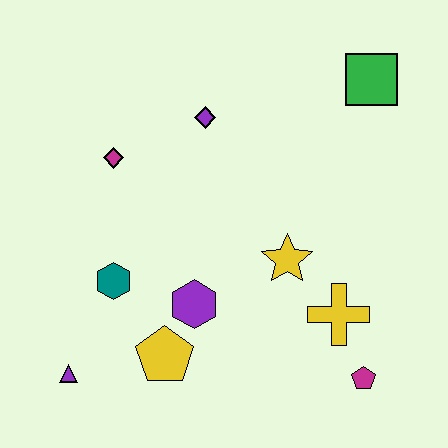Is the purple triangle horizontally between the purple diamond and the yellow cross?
No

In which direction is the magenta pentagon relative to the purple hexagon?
The magenta pentagon is to the right of the purple hexagon.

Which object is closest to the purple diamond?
The magenta diamond is closest to the purple diamond.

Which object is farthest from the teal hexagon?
The green square is farthest from the teal hexagon.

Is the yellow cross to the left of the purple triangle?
No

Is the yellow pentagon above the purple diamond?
No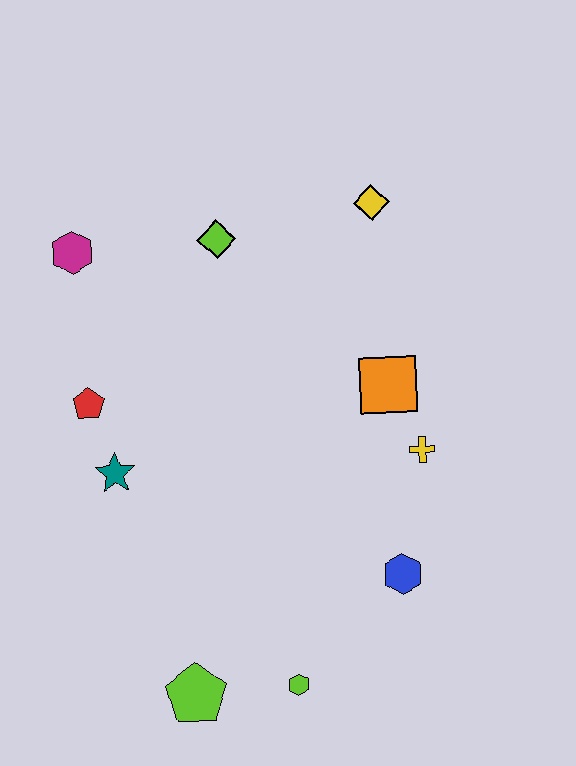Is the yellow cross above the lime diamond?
No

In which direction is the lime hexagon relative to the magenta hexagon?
The lime hexagon is below the magenta hexagon.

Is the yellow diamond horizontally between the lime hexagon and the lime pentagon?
No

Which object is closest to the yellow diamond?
The lime diamond is closest to the yellow diamond.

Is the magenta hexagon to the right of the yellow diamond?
No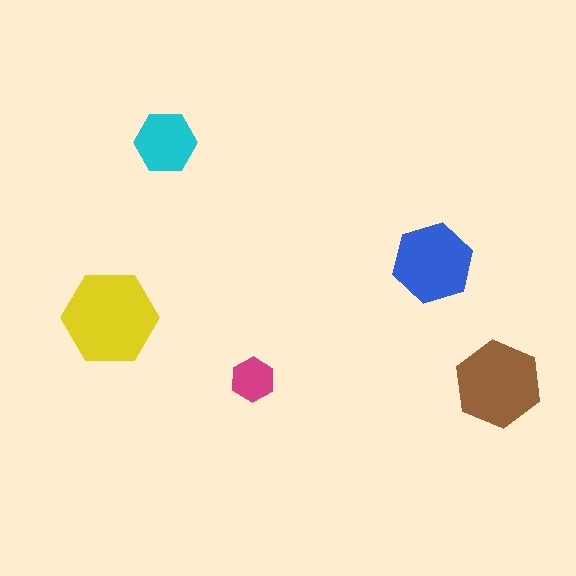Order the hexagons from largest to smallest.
the yellow one, the brown one, the blue one, the cyan one, the magenta one.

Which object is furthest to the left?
The yellow hexagon is leftmost.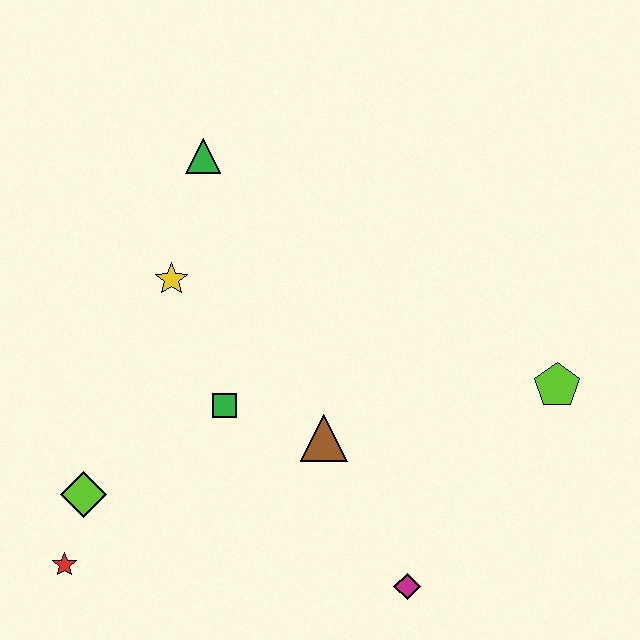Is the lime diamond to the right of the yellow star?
No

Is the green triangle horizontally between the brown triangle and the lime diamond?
Yes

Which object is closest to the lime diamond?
The red star is closest to the lime diamond.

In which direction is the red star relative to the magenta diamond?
The red star is to the left of the magenta diamond.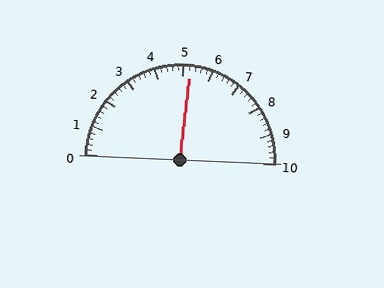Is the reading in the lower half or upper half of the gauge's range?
The reading is in the upper half of the range (0 to 10).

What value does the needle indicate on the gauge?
The needle indicates approximately 5.2.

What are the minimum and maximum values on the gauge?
The gauge ranges from 0 to 10.